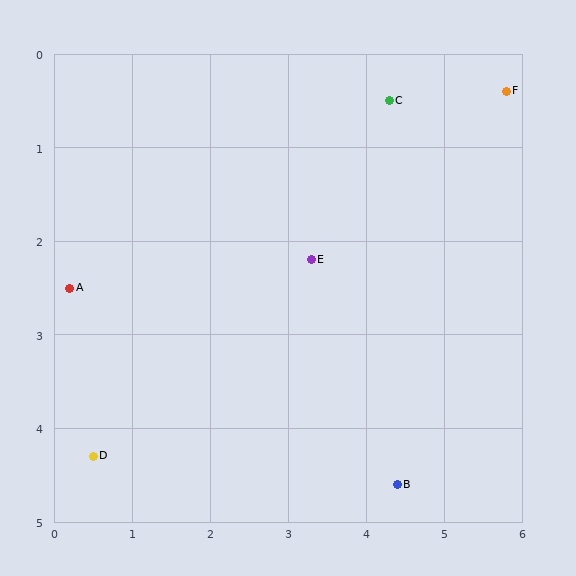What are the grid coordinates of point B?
Point B is at approximately (4.4, 4.6).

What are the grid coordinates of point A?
Point A is at approximately (0.2, 2.5).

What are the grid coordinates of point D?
Point D is at approximately (0.5, 4.3).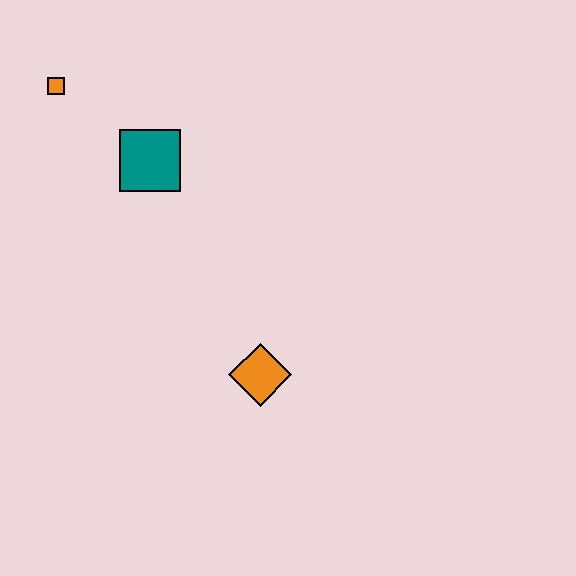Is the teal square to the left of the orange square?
No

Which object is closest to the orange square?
The teal square is closest to the orange square.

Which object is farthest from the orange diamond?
The orange square is farthest from the orange diamond.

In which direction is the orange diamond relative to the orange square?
The orange diamond is below the orange square.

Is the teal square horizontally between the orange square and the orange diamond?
Yes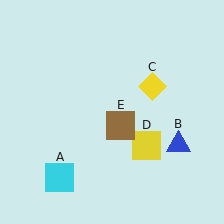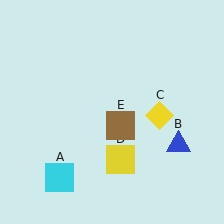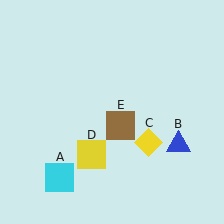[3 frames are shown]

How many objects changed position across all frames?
2 objects changed position: yellow diamond (object C), yellow square (object D).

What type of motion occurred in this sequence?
The yellow diamond (object C), yellow square (object D) rotated clockwise around the center of the scene.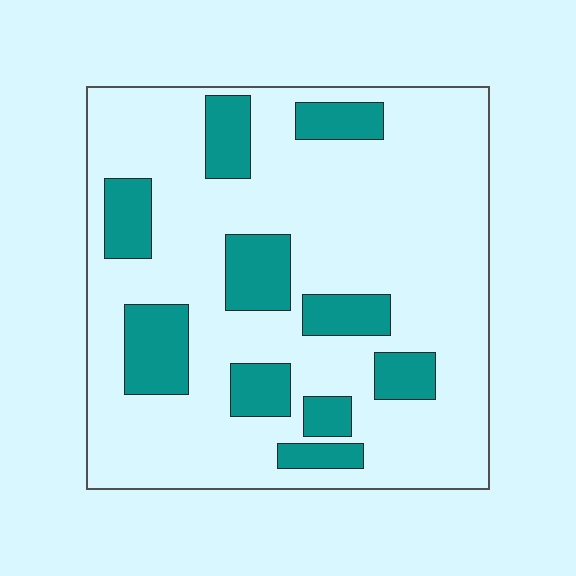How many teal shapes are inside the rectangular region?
10.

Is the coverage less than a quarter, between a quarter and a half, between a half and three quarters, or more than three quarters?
Less than a quarter.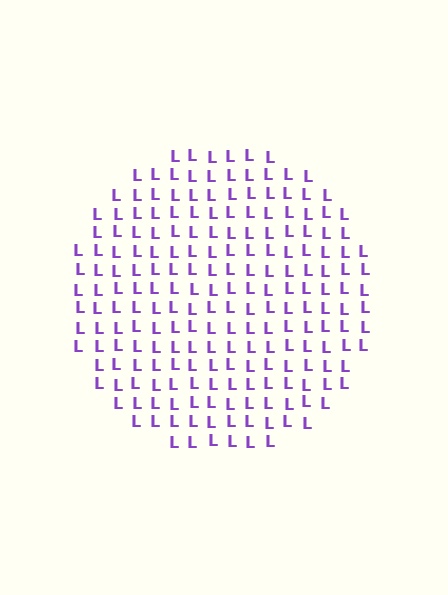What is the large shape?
The large shape is a circle.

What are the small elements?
The small elements are letter L's.